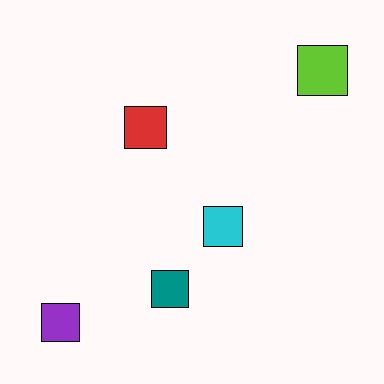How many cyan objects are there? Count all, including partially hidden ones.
There is 1 cyan object.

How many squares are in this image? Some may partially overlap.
There are 5 squares.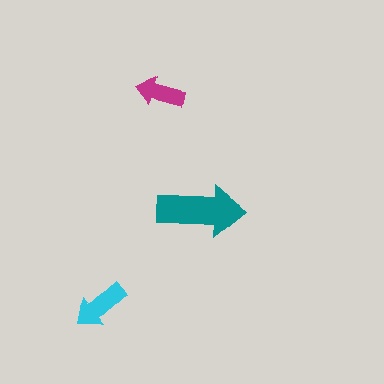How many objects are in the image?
There are 3 objects in the image.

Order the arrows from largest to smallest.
the teal one, the cyan one, the magenta one.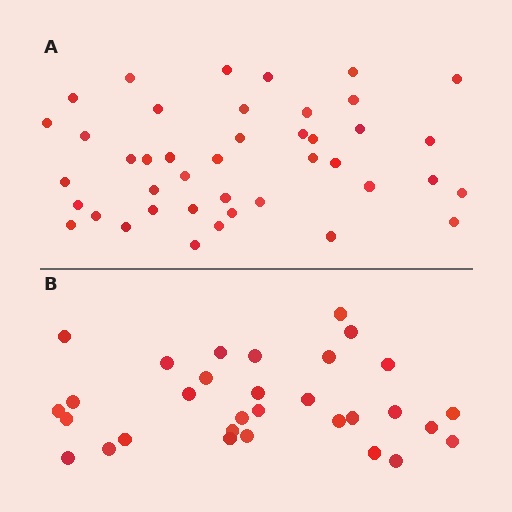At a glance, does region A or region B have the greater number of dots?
Region A (the top region) has more dots.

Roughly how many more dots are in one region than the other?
Region A has roughly 12 or so more dots than region B.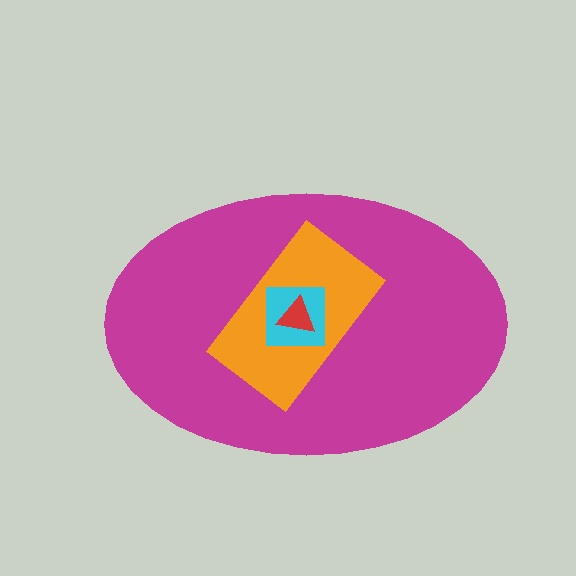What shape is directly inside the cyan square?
The red triangle.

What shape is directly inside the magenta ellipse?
The orange rectangle.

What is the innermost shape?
The red triangle.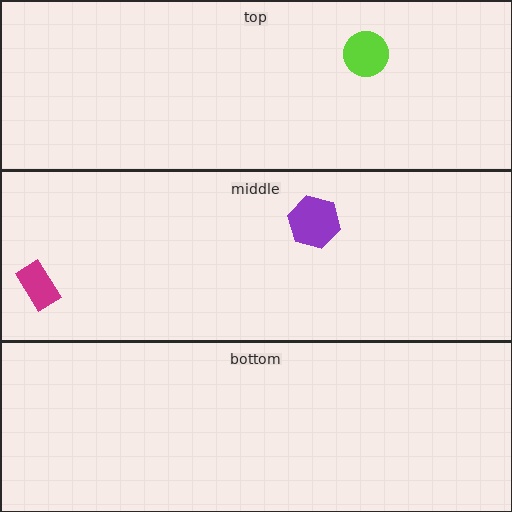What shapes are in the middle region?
The purple hexagon, the magenta rectangle.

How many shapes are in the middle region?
2.